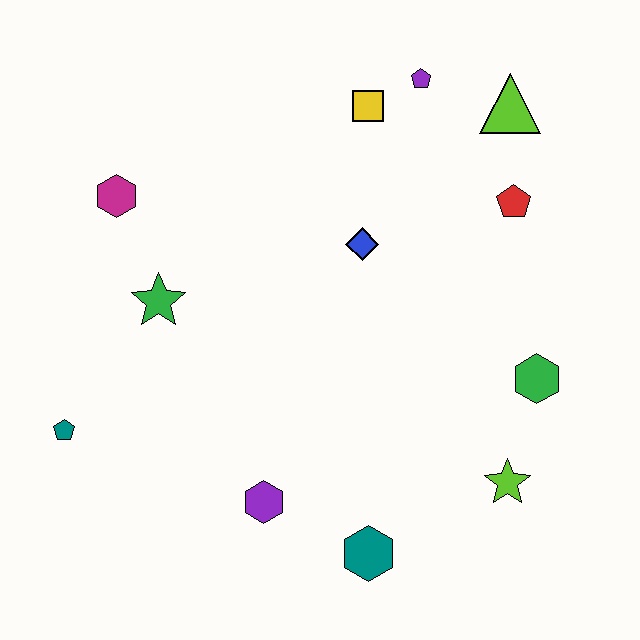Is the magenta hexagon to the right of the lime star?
No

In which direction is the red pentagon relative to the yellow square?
The red pentagon is to the right of the yellow square.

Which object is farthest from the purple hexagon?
The lime triangle is farthest from the purple hexagon.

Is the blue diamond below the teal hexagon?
No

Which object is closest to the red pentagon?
The lime triangle is closest to the red pentagon.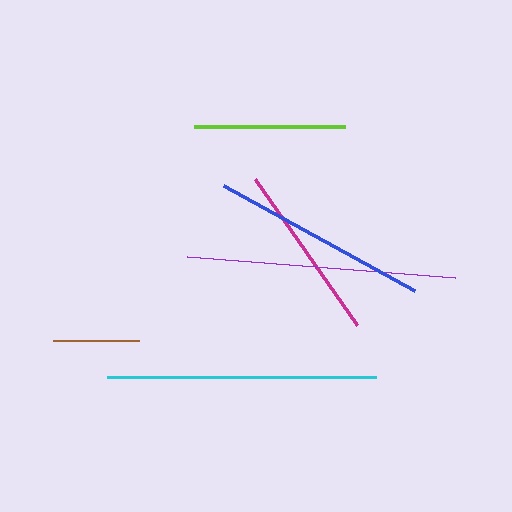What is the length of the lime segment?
The lime segment is approximately 151 pixels long.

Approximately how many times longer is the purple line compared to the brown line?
The purple line is approximately 3.1 times the length of the brown line.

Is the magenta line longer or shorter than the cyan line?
The cyan line is longer than the magenta line.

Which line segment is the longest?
The cyan line is the longest at approximately 269 pixels.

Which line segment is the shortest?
The brown line is the shortest at approximately 86 pixels.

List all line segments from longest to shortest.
From longest to shortest: cyan, purple, blue, magenta, lime, brown.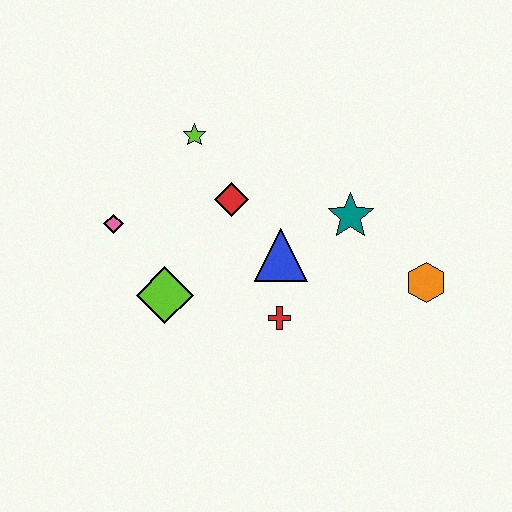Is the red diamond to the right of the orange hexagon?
No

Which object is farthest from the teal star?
The pink diamond is farthest from the teal star.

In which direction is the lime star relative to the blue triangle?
The lime star is above the blue triangle.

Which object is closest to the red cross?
The blue triangle is closest to the red cross.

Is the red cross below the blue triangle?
Yes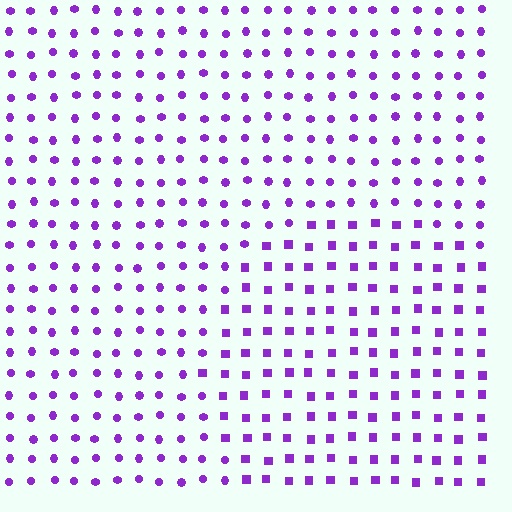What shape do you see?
I see a circle.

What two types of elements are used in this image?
The image uses squares inside the circle region and circles outside it.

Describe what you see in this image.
The image is filled with small purple elements arranged in a uniform grid. A circle-shaped region contains squares, while the surrounding area contains circles. The boundary is defined purely by the change in element shape.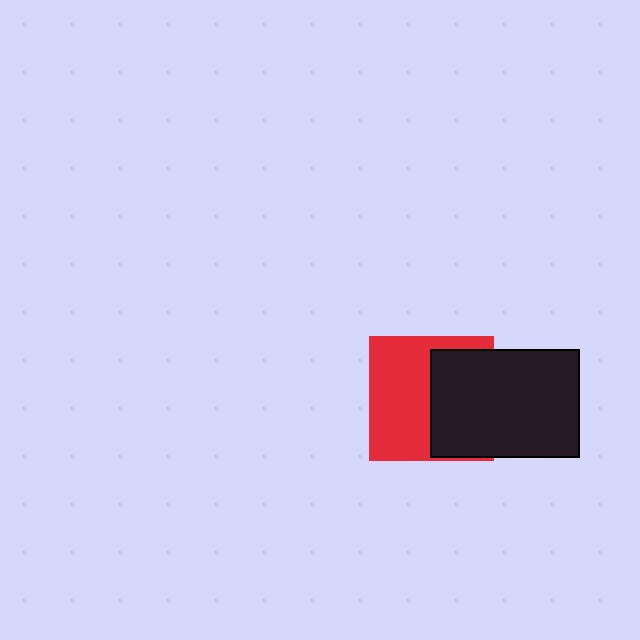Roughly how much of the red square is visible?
About half of it is visible (roughly 56%).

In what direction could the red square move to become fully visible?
The red square could move left. That would shift it out from behind the black rectangle entirely.